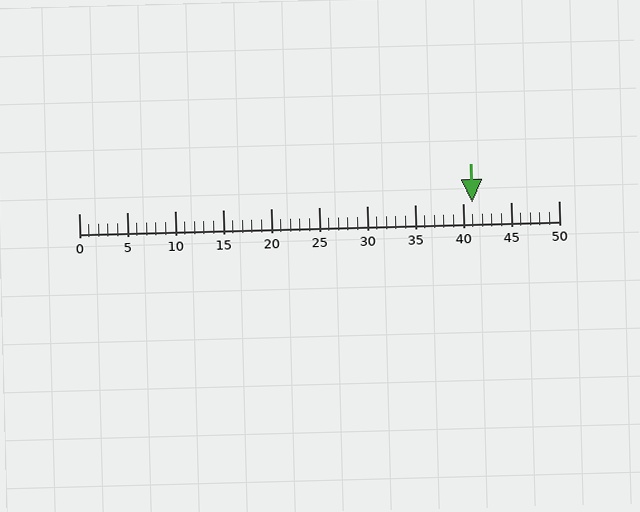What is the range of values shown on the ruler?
The ruler shows values from 0 to 50.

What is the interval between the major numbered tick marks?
The major tick marks are spaced 5 units apart.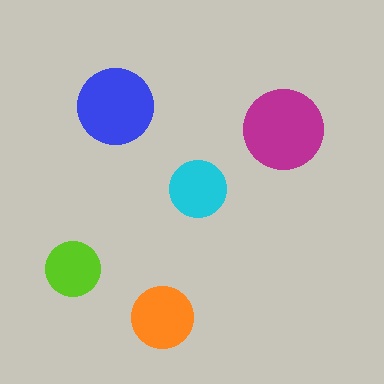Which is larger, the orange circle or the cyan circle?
The orange one.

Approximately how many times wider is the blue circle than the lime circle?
About 1.5 times wider.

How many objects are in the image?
There are 5 objects in the image.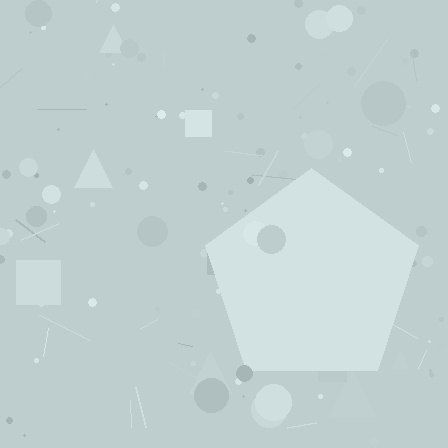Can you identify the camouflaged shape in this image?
The camouflaged shape is a pentagon.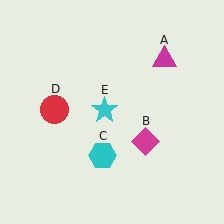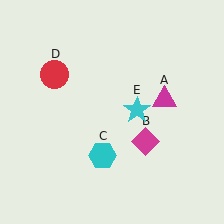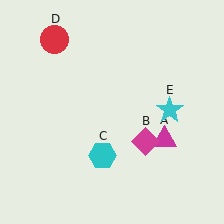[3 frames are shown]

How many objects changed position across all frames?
3 objects changed position: magenta triangle (object A), red circle (object D), cyan star (object E).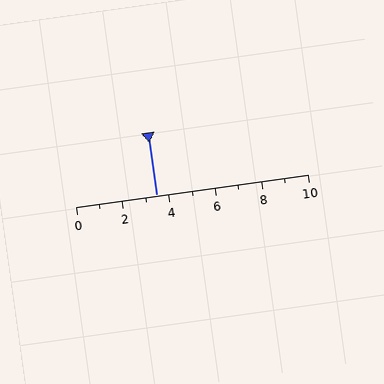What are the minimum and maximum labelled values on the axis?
The axis runs from 0 to 10.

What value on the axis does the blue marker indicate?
The marker indicates approximately 3.5.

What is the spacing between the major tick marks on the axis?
The major ticks are spaced 2 apart.